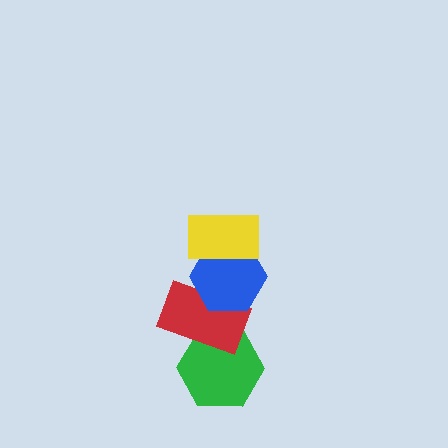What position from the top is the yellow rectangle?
The yellow rectangle is 1st from the top.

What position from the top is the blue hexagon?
The blue hexagon is 2nd from the top.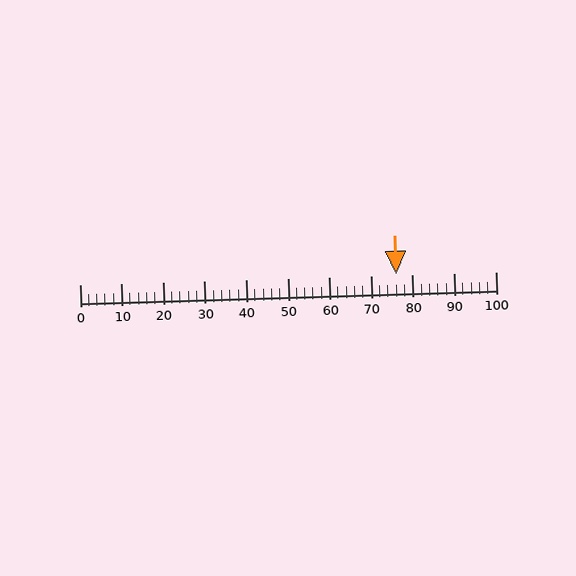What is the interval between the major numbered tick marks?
The major tick marks are spaced 10 units apart.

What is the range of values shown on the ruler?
The ruler shows values from 0 to 100.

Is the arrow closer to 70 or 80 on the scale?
The arrow is closer to 80.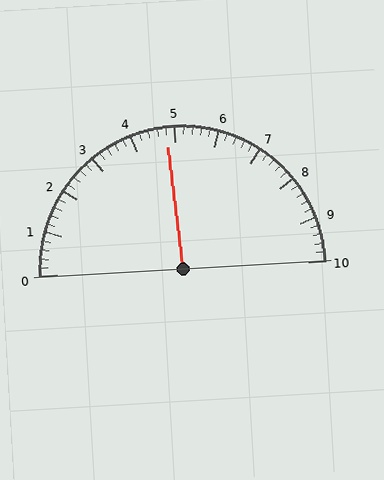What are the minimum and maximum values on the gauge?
The gauge ranges from 0 to 10.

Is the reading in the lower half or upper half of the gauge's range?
The reading is in the lower half of the range (0 to 10).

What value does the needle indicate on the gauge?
The needle indicates approximately 4.8.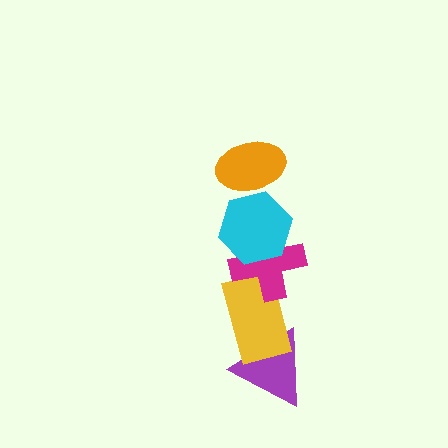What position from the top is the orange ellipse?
The orange ellipse is 1st from the top.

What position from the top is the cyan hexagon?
The cyan hexagon is 2nd from the top.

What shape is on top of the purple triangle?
The yellow rectangle is on top of the purple triangle.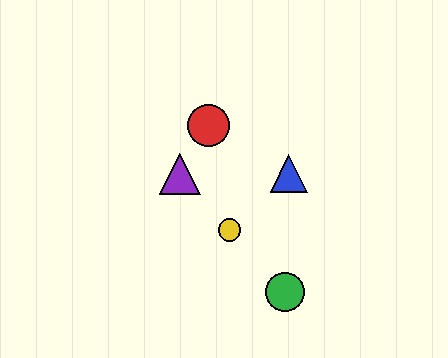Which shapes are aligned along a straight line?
The green circle, the yellow circle, the purple triangle are aligned along a straight line.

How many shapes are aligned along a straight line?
3 shapes (the green circle, the yellow circle, the purple triangle) are aligned along a straight line.